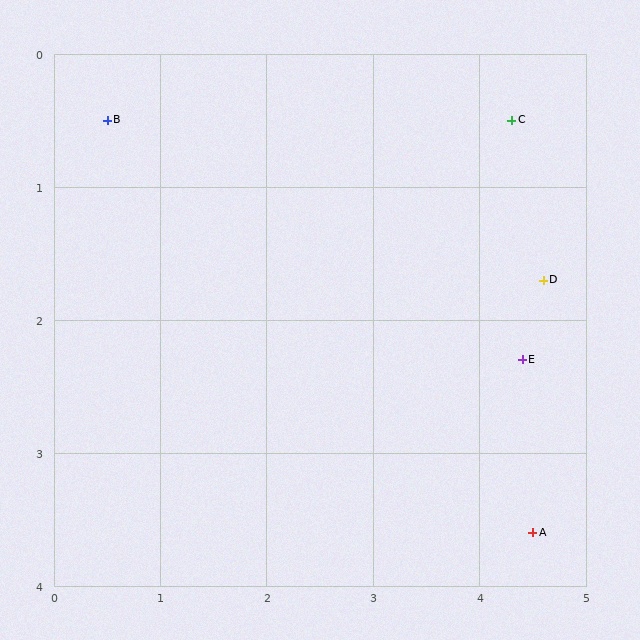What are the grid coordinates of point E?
Point E is at approximately (4.4, 2.3).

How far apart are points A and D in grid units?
Points A and D are about 1.9 grid units apart.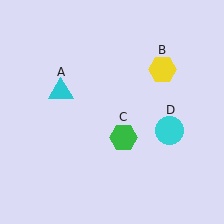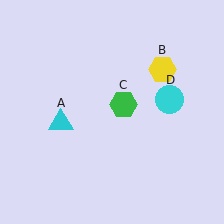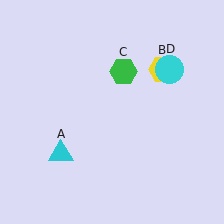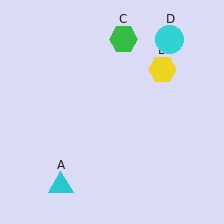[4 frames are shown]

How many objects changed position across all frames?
3 objects changed position: cyan triangle (object A), green hexagon (object C), cyan circle (object D).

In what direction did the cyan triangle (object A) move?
The cyan triangle (object A) moved down.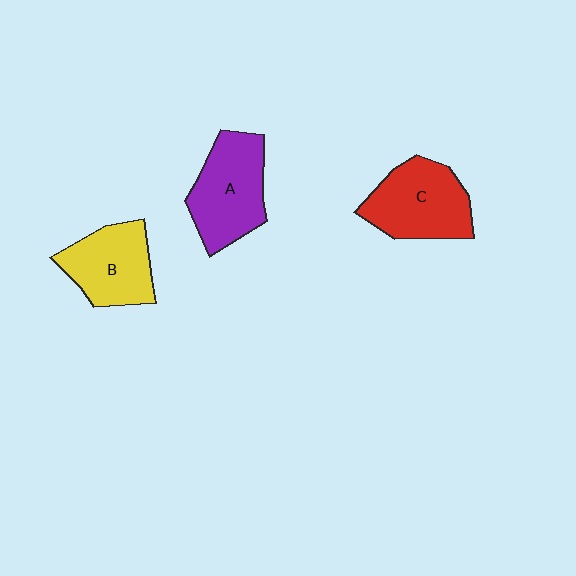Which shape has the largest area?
Shape A (purple).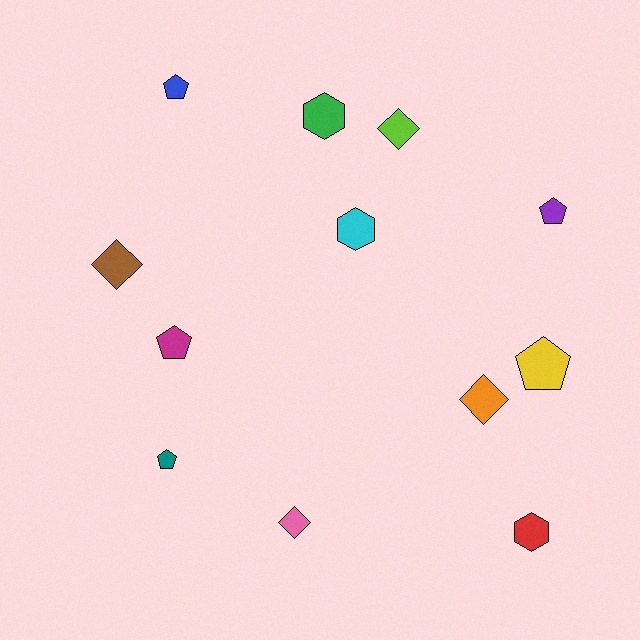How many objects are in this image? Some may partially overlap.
There are 12 objects.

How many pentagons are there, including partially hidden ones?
There are 5 pentagons.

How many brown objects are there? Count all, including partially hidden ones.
There is 1 brown object.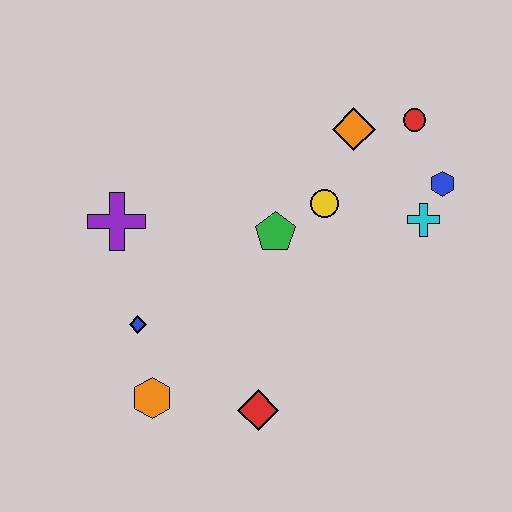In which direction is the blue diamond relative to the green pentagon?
The blue diamond is to the left of the green pentagon.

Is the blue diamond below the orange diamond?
Yes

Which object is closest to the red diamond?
The orange hexagon is closest to the red diamond.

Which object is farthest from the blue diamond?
The red circle is farthest from the blue diamond.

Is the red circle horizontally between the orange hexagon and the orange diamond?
No